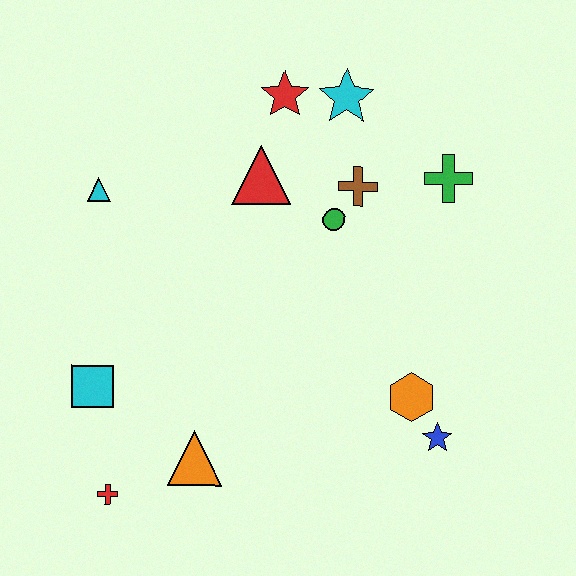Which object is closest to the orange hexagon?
The blue star is closest to the orange hexagon.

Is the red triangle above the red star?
No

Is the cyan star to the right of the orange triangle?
Yes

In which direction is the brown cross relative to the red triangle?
The brown cross is to the right of the red triangle.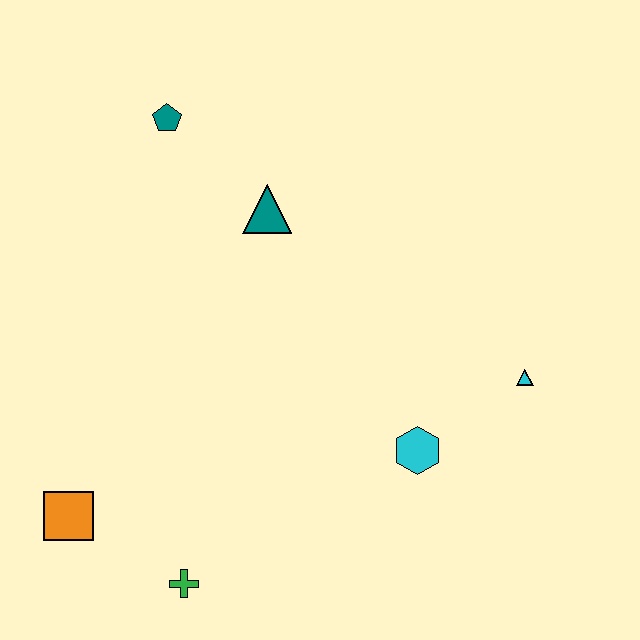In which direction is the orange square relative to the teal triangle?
The orange square is below the teal triangle.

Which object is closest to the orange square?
The green cross is closest to the orange square.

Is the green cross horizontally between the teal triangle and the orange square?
Yes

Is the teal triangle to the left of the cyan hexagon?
Yes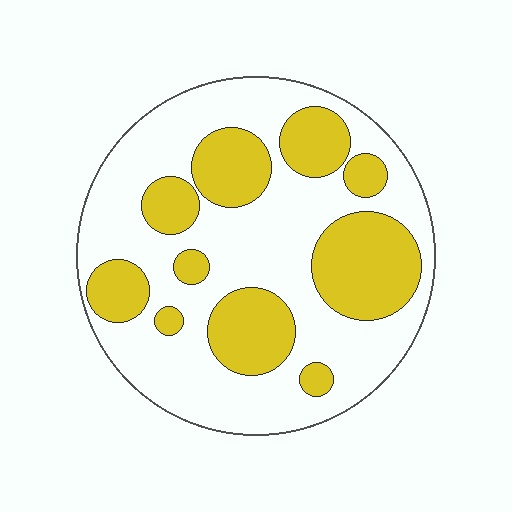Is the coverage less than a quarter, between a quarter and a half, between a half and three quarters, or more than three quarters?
Between a quarter and a half.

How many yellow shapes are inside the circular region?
10.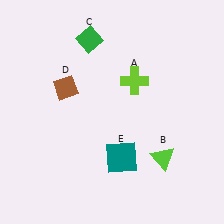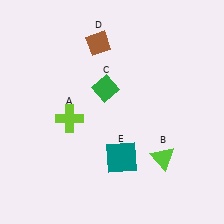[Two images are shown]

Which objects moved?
The objects that moved are: the lime cross (A), the green diamond (C), the brown diamond (D).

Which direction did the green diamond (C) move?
The green diamond (C) moved down.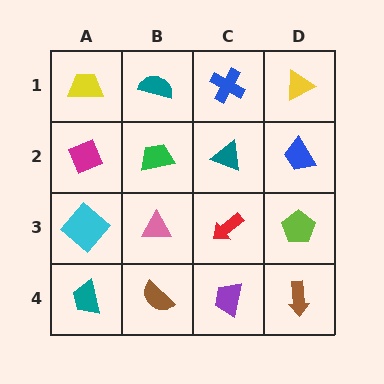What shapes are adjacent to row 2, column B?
A teal semicircle (row 1, column B), a pink triangle (row 3, column B), a magenta diamond (row 2, column A), a teal triangle (row 2, column C).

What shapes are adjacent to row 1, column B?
A green trapezoid (row 2, column B), a yellow trapezoid (row 1, column A), a blue cross (row 1, column C).